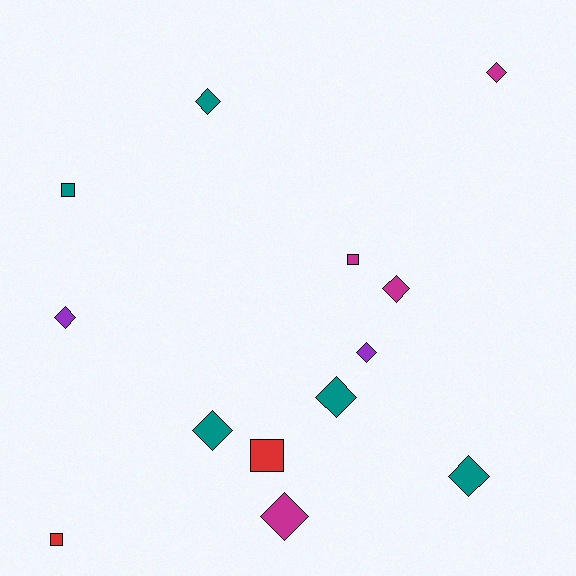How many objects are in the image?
There are 13 objects.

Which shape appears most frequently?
Diamond, with 9 objects.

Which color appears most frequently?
Teal, with 5 objects.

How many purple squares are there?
There are no purple squares.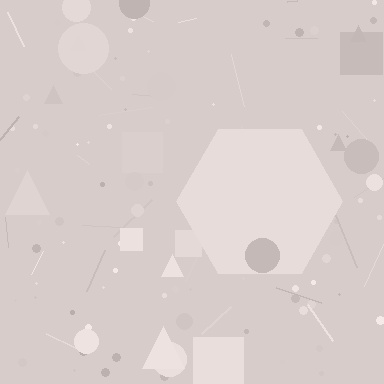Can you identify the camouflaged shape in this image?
The camouflaged shape is a hexagon.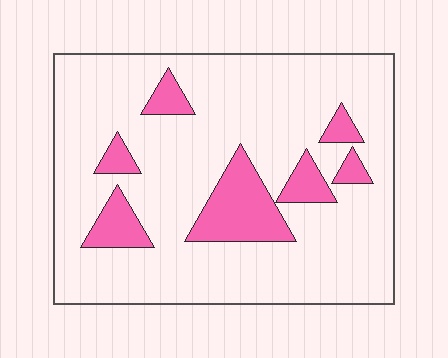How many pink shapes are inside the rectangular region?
7.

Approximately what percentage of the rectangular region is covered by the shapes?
Approximately 15%.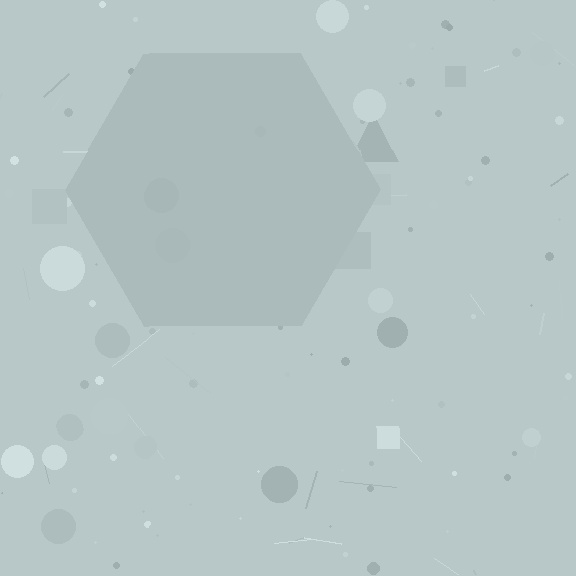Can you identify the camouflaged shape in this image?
The camouflaged shape is a hexagon.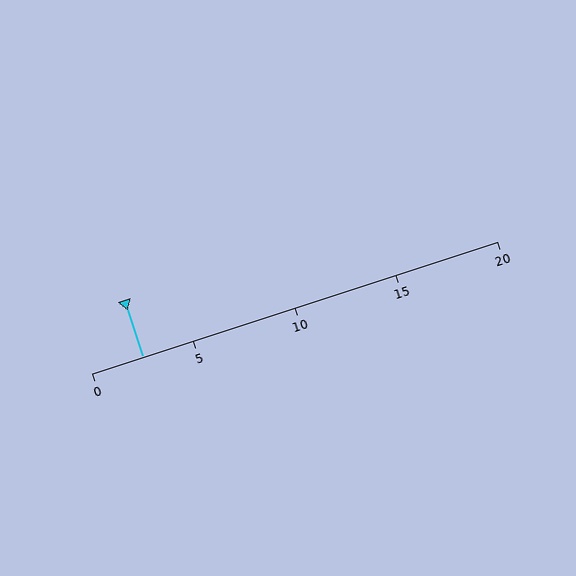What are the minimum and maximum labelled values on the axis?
The axis runs from 0 to 20.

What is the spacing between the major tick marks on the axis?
The major ticks are spaced 5 apart.